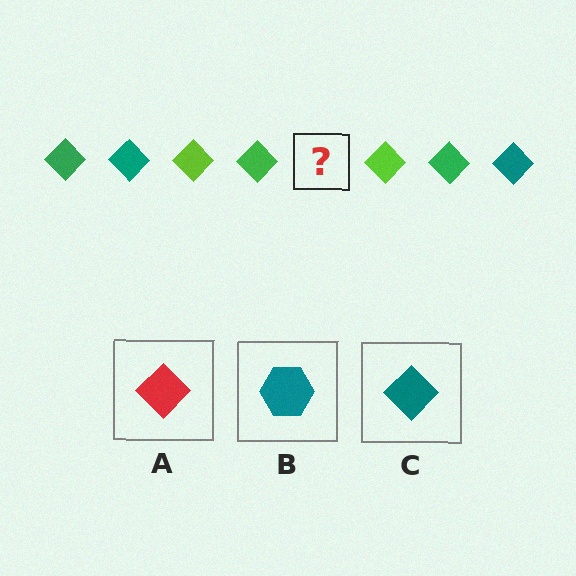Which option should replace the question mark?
Option C.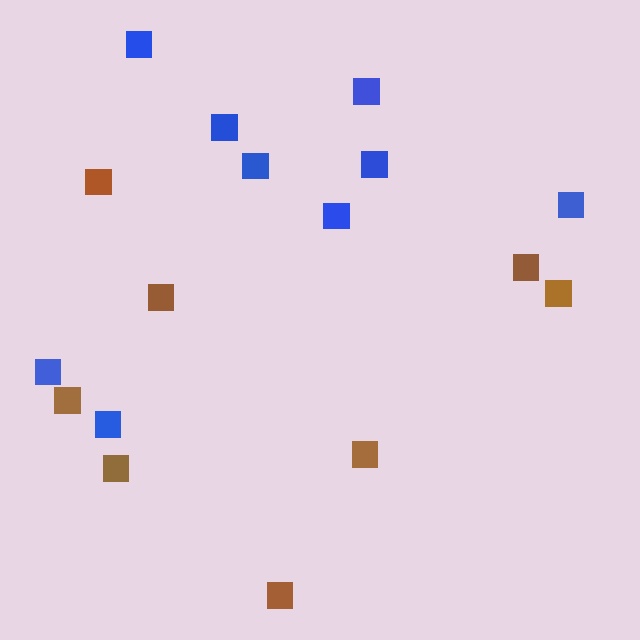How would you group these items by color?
There are 2 groups: one group of brown squares (8) and one group of blue squares (9).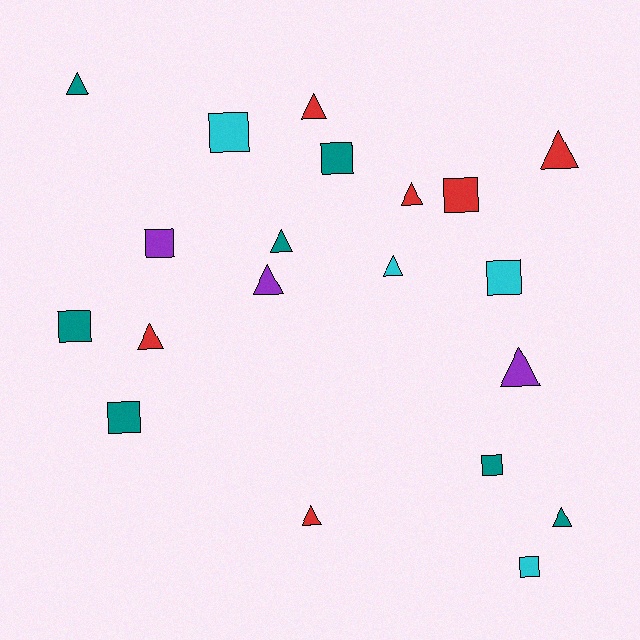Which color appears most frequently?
Teal, with 7 objects.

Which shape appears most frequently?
Triangle, with 11 objects.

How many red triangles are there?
There are 5 red triangles.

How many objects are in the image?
There are 20 objects.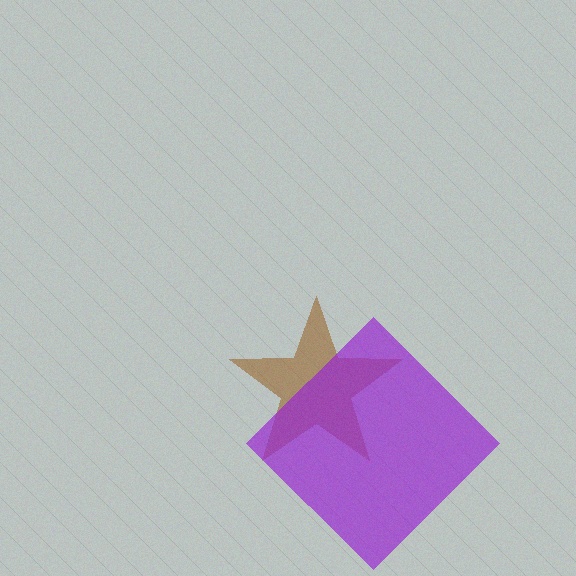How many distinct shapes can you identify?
There are 2 distinct shapes: a brown star, a purple diamond.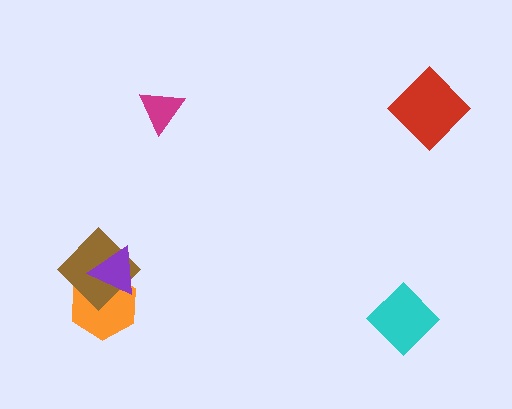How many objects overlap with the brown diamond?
2 objects overlap with the brown diamond.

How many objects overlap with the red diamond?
0 objects overlap with the red diamond.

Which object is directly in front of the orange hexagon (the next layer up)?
The brown diamond is directly in front of the orange hexagon.